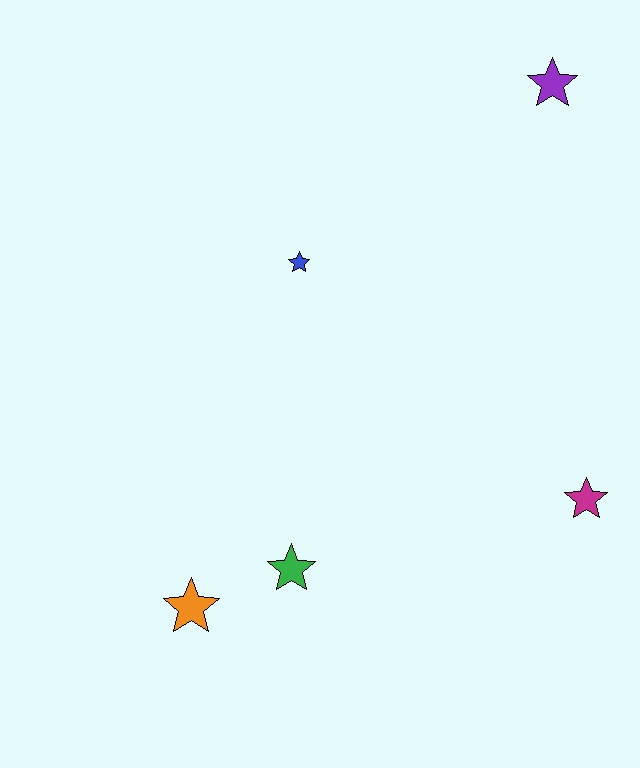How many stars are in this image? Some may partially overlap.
There are 5 stars.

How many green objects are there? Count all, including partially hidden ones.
There is 1 green object.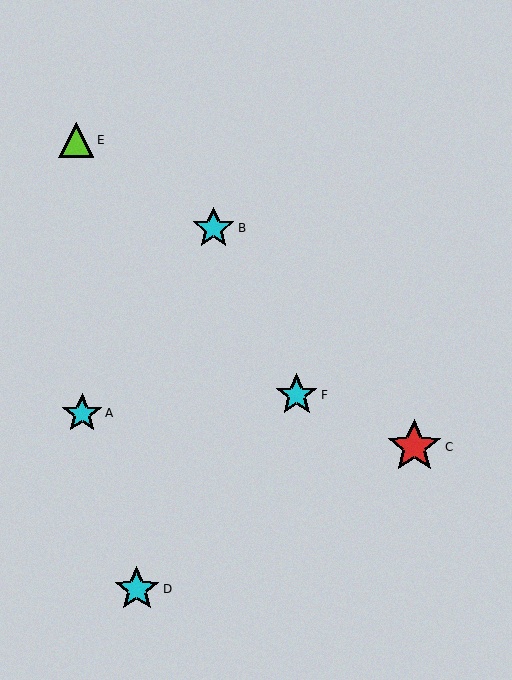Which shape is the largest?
The red star (labeled C) is the largest.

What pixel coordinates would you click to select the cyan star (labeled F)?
Click at (297, 395) to select the cyan star F.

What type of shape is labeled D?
Shape D is a cyan star.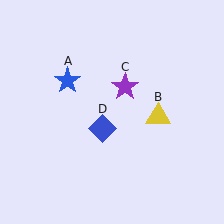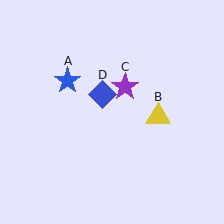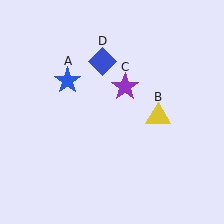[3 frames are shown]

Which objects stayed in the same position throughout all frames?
Blue star (object A) and yellow triangle (object B) and purple star (object C) remained stationary.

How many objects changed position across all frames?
1 object changed position: blue diamond (object D).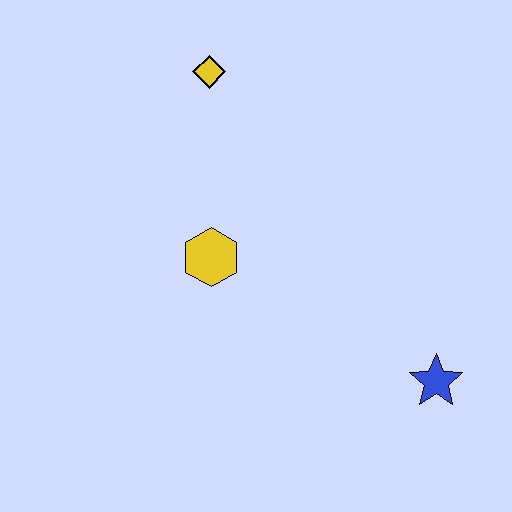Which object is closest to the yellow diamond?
The yellow hexagon is closest to the yellow diamond.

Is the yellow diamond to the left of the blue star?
Yes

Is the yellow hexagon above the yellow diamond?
No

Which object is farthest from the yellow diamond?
The blue star is farthest from the yellow diamond.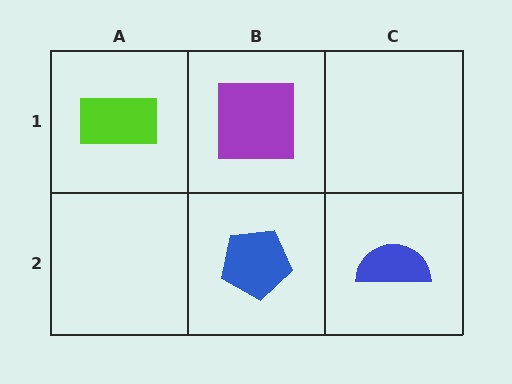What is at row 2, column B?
A blue pentagon.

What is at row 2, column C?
A blue semicircle.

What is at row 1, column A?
A lime rectangle.